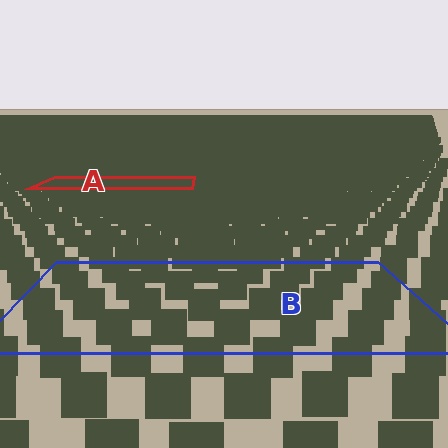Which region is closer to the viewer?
Region B is closer. The texture elements there are larger and more spread out.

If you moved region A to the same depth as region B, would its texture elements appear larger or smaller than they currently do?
They would appear larger. At a closer depth, the same texture elements are projected at a bigger on-screen size.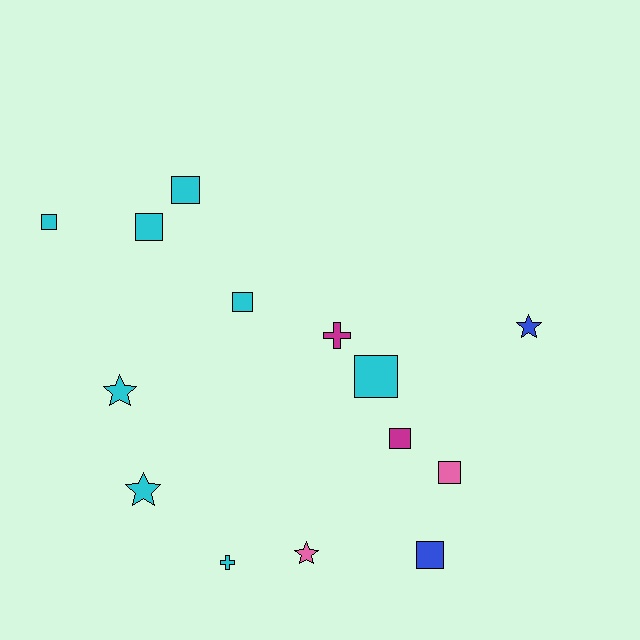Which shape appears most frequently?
Square, with 8 objects.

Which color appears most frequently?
Cyan, with 8 objects.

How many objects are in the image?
There are 14 objects.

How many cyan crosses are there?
There is 1 cyan cross.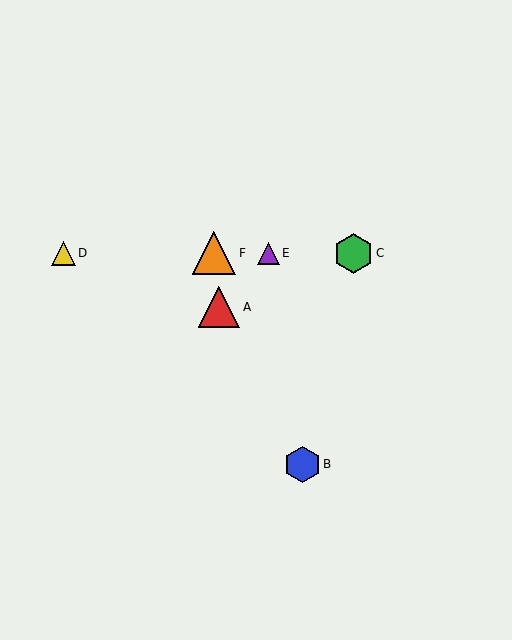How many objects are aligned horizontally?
4 objects (C, D, E, F) are aligned horizontally.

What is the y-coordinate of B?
Object B is at y≈464.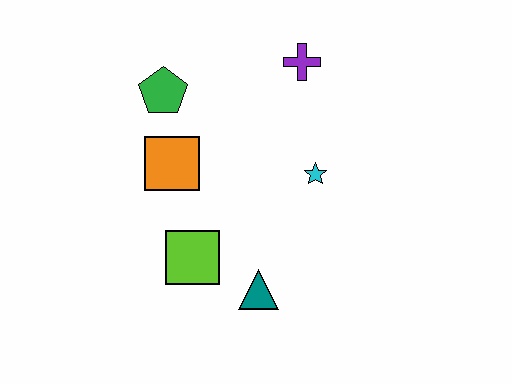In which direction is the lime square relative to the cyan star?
The lime square is to the left of the cyan star.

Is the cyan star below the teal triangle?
No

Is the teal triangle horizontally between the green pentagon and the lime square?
No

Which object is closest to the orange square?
The green pentagon is closest to the orange square.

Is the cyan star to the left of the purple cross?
No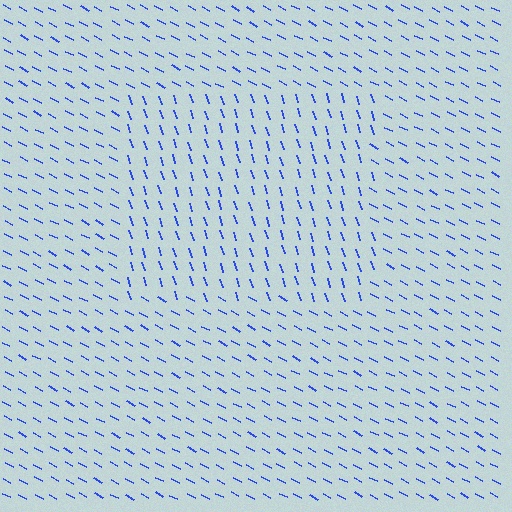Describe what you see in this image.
The image is filled with small blue line segments. A rectangle region in the image has lines oriented differently from the surrounding lines, creating a visible texture boundary.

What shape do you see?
I see a rectangle.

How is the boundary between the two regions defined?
The boundary is defined purely by a change in line orientation (approximately 45 degrees difference). All lines are the same color and thickness.